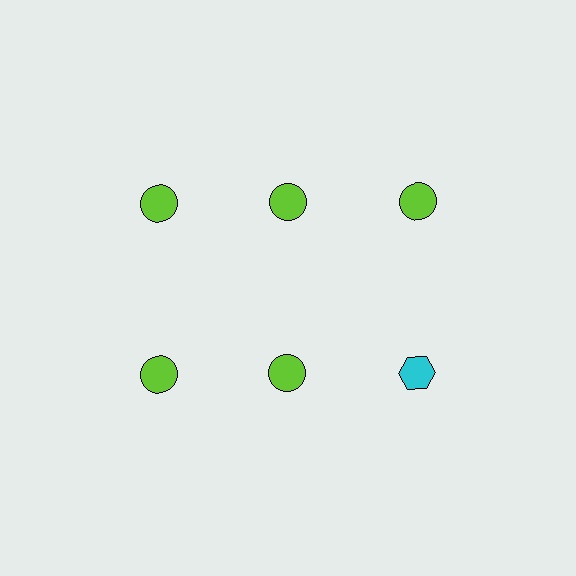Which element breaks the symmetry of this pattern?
The cyan hexagon in the second row, center column breaks the symmetry. All other shapes are lime circles.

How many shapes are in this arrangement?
There are 6 shapes arranged in a grid pattern.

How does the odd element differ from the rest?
It differs in both color (cyan instead of lime) and shape (hexagon instead of circle).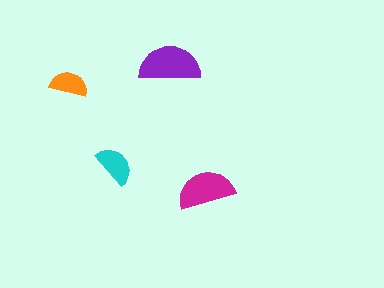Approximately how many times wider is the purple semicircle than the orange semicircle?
About 1.5 times wider.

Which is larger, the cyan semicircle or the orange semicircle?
The cyan one.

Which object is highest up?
The purple semicircle is topmost.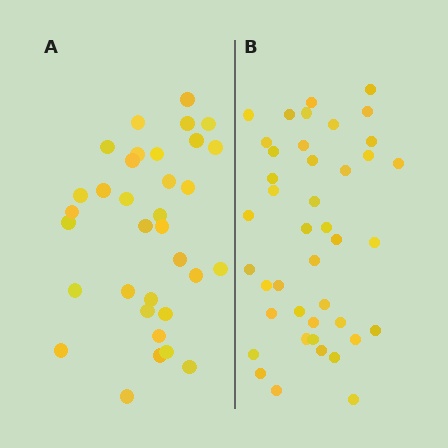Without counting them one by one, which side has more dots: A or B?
Region B (the right region) has more dots.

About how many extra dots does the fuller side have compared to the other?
Region B has roughly 8 or so more dots than region A.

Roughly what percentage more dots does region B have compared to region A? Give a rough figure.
About 25% more.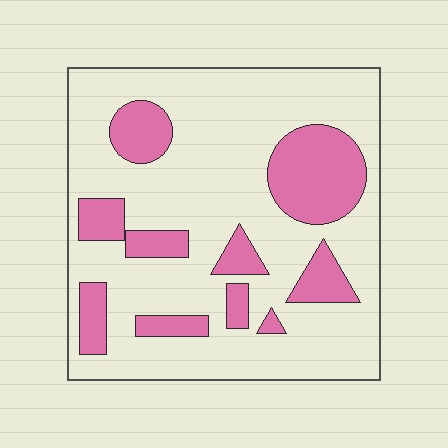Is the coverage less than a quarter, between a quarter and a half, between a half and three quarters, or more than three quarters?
Less than a quarter.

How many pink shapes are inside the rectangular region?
10.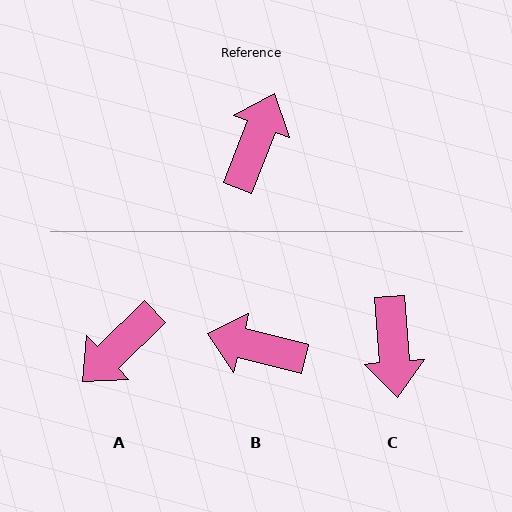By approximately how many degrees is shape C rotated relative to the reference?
Approximately 154 degrees clockwise.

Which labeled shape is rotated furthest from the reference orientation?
A, about 155 degrees away.